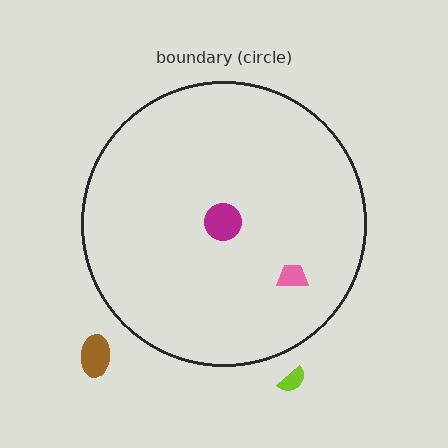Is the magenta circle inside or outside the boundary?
Inside.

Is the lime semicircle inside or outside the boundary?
Outside.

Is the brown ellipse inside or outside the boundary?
Outside.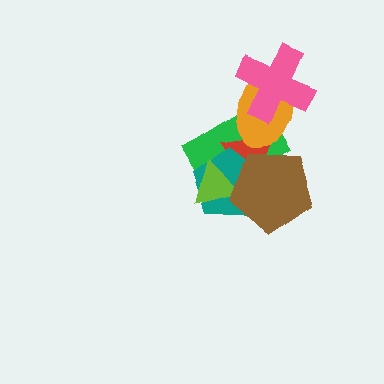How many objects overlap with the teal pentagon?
4 objects overlap with the teal pentagon.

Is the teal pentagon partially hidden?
Yes, it is partially covered by another shape.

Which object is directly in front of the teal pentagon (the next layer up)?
The lime triangle is directly in front of the teal pentagon.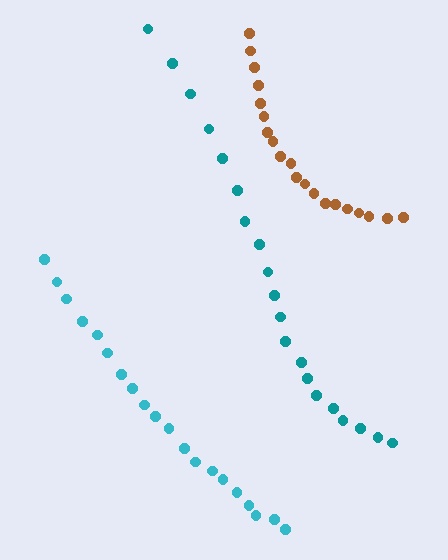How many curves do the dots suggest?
There are 3 distinct paths.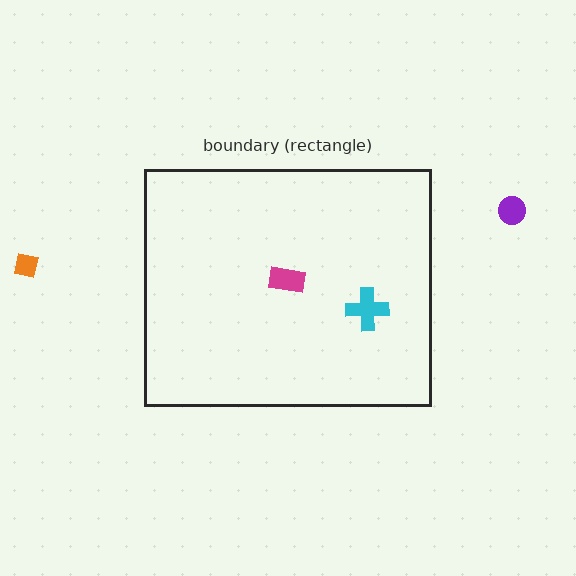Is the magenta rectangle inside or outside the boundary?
Inside.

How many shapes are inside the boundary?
2 inside, 2 outside.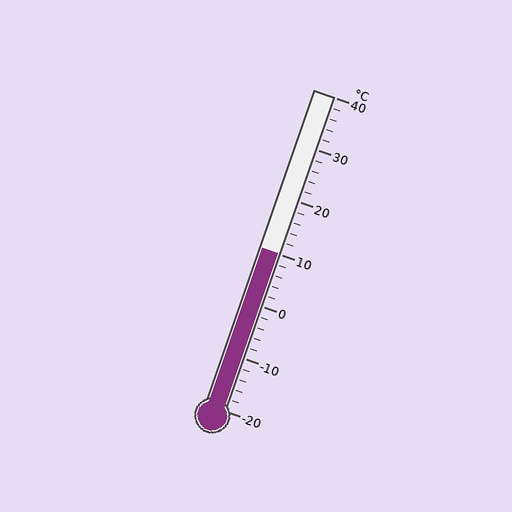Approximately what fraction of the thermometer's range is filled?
The thermometer is filled to approximately 50% of its range.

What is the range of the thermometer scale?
The thermometer scale ranges from -20°C to 40°C.